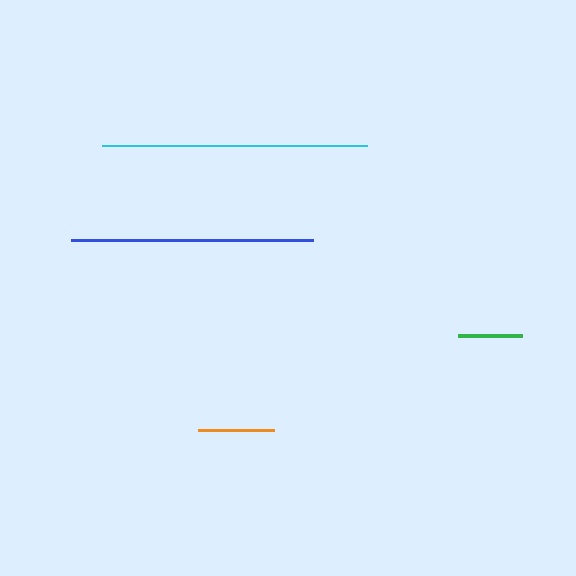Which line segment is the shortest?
The green line is the shortest at approximately 64 pixels.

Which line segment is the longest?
The cyan line is the longest at approximately 264 pixels.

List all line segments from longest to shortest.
From longest to shortest: cyan, blue, orange, green.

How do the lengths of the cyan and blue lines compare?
The cyan and blue lines are approximately the same length.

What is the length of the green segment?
The green segment is approximately 64 pixels long.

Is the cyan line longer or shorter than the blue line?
The cyan line is longer than the blue line.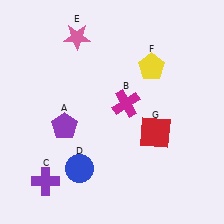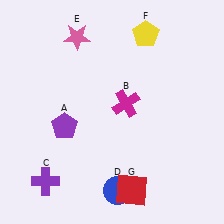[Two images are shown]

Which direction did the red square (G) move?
The red square (G) moved down.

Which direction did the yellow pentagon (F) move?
The yellow pentagon (F) moved up.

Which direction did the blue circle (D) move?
The blue circle (D) moved right.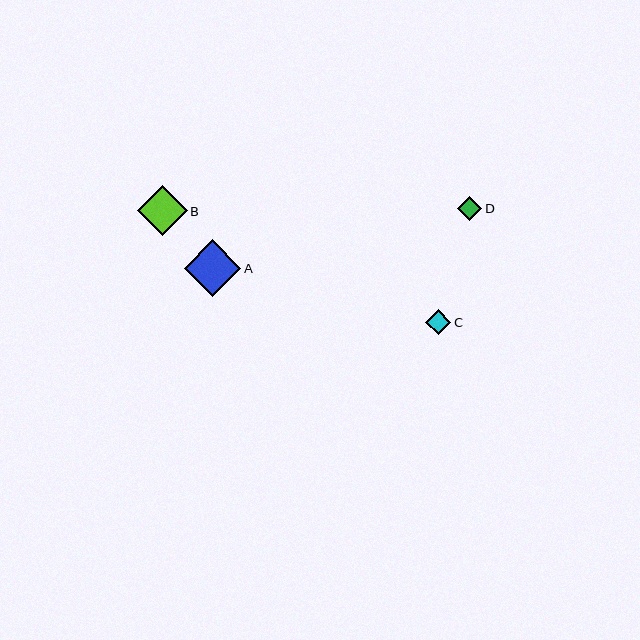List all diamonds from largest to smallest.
From largest to smallest: A, B, C, D.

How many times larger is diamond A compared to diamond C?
Diamond A is approximately 2.2 times the size of diamond C.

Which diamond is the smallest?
Diamond D is the smallest with a size of approximately 24 pixels.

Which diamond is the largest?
Diamond A is the largest with a size of approximately 57 pixels.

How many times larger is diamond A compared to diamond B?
Diamond A is approximately 1.2 times the size of diamond B.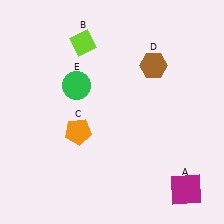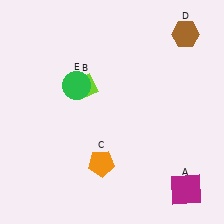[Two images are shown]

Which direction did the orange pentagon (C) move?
The orange pentagon (C) moved down.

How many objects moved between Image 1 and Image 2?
3 objects moved between the two images.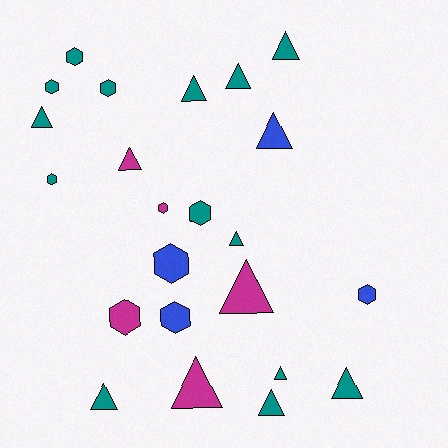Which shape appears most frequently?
Triangle, with 13 objects.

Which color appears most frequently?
Teal, with 14 objects.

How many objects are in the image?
There are 23 objects.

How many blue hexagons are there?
There are 3 blue hexagons.